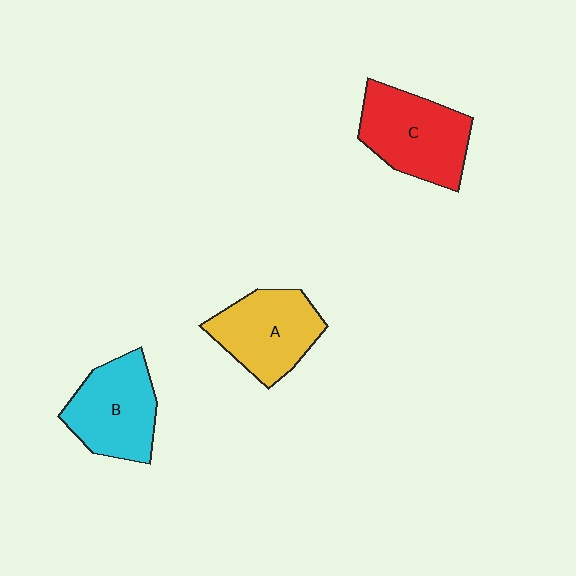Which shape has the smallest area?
Shape A (yellow).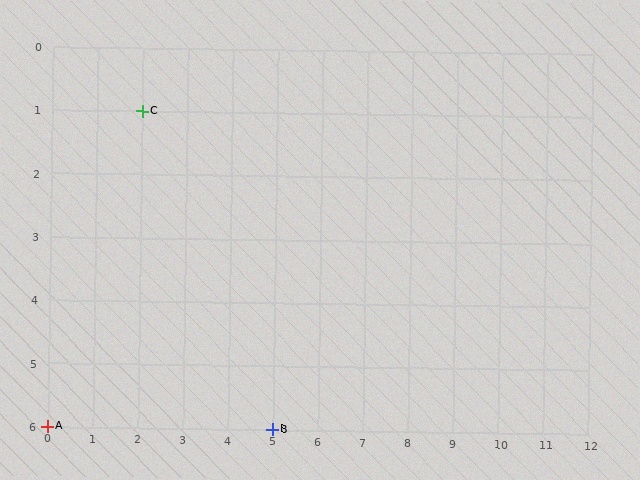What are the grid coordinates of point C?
Point C is at grid coordinates (2, 1).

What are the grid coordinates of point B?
Point B is at grid coordinates (5, 6).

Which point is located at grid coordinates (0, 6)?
Point A is at (0, 6).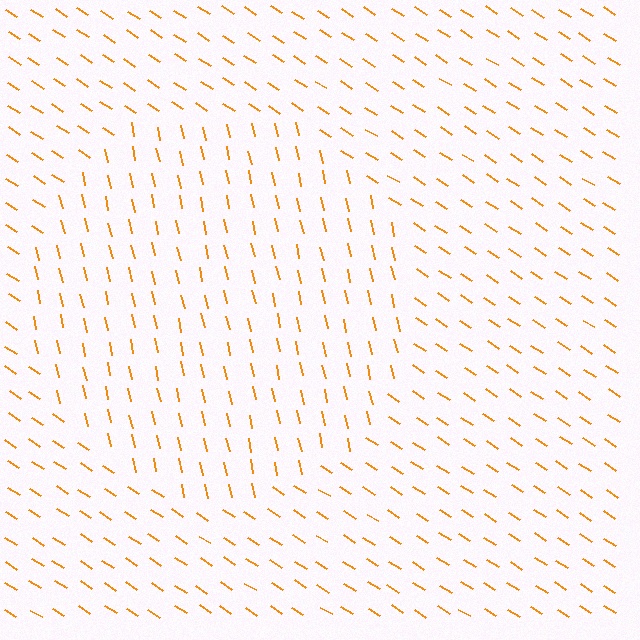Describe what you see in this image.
The image is filled with small orange line segments. A circle region in the image has lines oriented differently from the surrounding lines, creating a visible texture boundary.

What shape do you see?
I see a circle.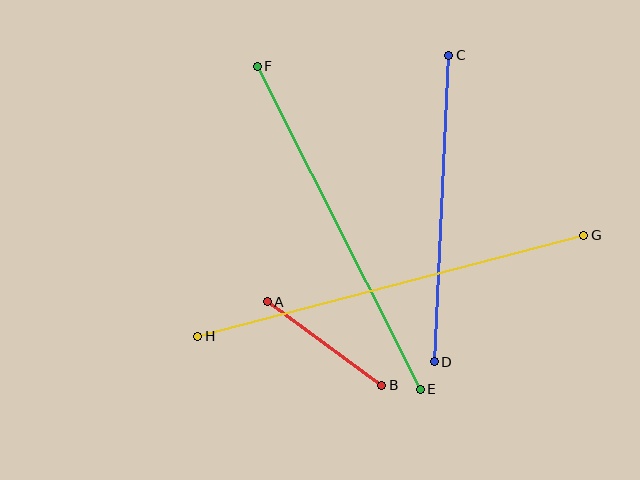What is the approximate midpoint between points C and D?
The midpoint is at approximately (441, 209) pixels.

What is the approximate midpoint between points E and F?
The midpoint is at approximately (339, 228) pixels.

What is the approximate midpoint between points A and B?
The midpoint is at approximately (324, 343) pixels.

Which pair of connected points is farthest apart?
Points G and H are farthest apart.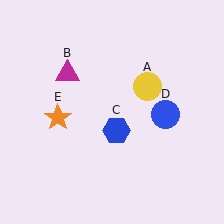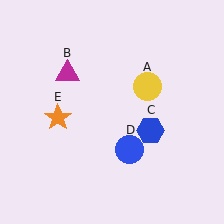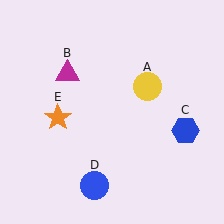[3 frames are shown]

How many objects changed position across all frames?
2 objects changed position: blue hexagon (object C), blue circle (object D).